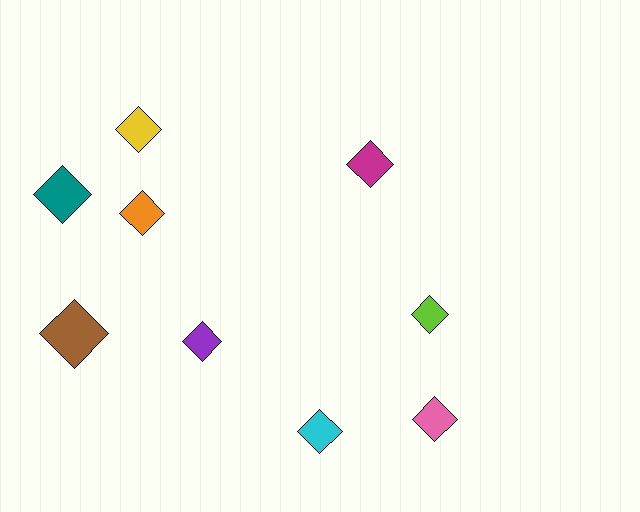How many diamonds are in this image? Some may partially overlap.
There are 9 diamonds.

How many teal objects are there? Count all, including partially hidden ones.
There is 1 teal object.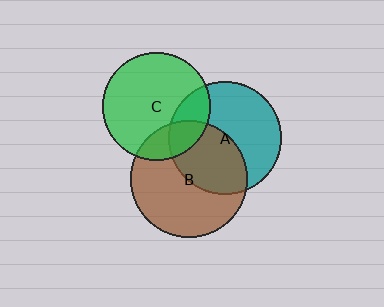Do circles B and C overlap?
Yes.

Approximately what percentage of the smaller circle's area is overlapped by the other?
Approximately 20%.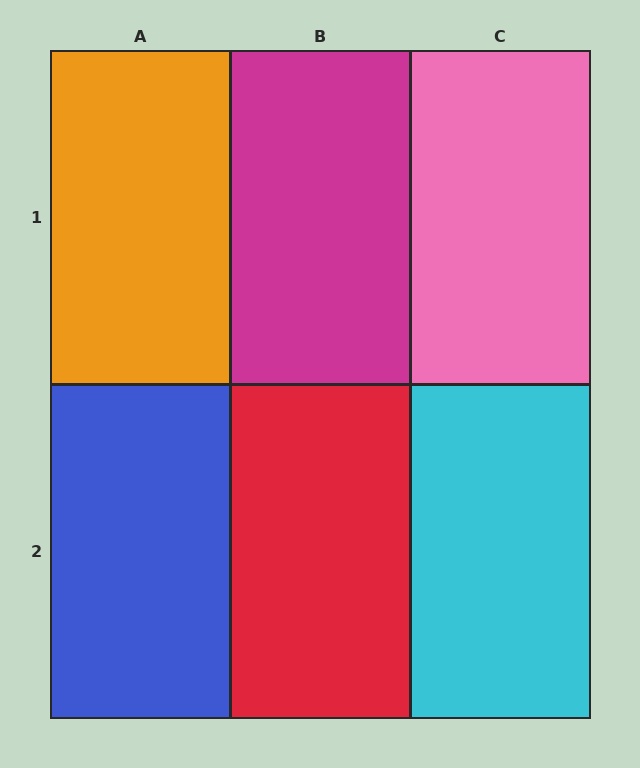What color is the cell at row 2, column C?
Cyan.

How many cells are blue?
1 cell is blue.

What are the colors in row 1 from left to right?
Orange, magenta, pink.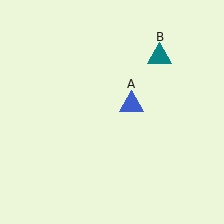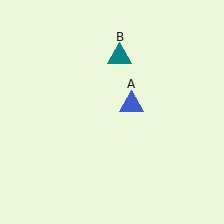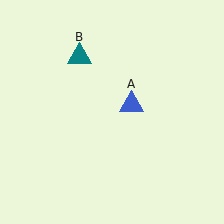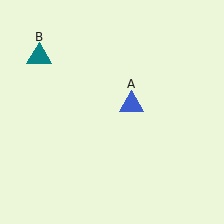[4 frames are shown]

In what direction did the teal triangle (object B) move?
The teal triangle (object B) moved left.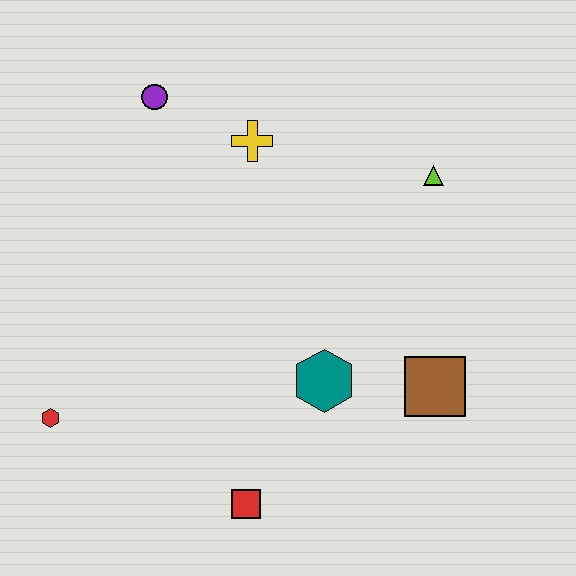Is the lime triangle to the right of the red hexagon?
Yes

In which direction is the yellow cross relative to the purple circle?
The yellow cross is to the right of the purple circle.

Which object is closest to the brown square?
The teal hexagon is closest to the brown square.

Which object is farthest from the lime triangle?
The red hexagon is farthest from the lime triangle.